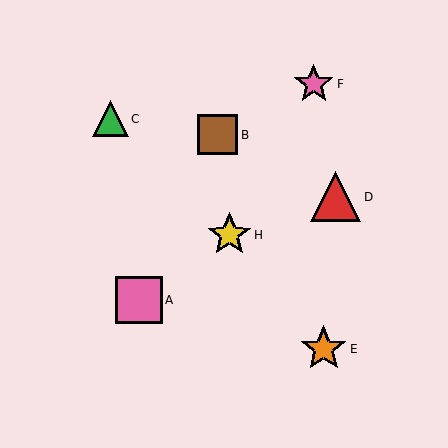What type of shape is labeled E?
Shape E is an orange star.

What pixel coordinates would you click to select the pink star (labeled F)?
Click at (314, 84) to select the pink star F.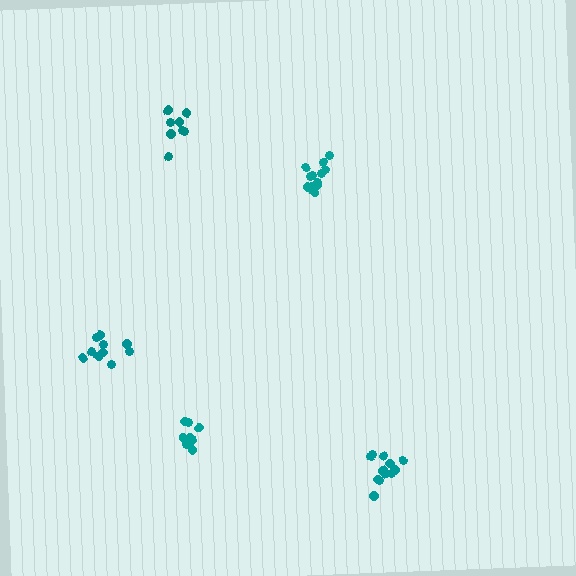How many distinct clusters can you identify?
There are 5 distinct clusters.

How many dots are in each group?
Group 1: 8 dots, Group 2: 12 dots, Group 3: 9 dots, Group 4: 12 dots, Group 5: 10 dots (51 total).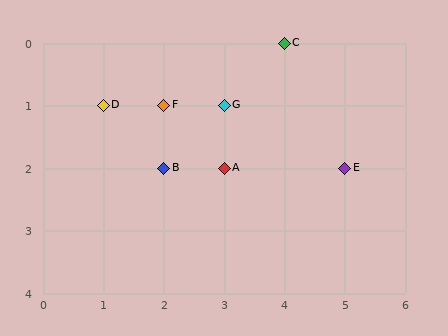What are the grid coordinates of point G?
Point G is at grid coordinates (3, 1).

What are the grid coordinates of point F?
Point F is at grid coordinates (2, 1).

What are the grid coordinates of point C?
Point C is at grid coordinates (4, 0).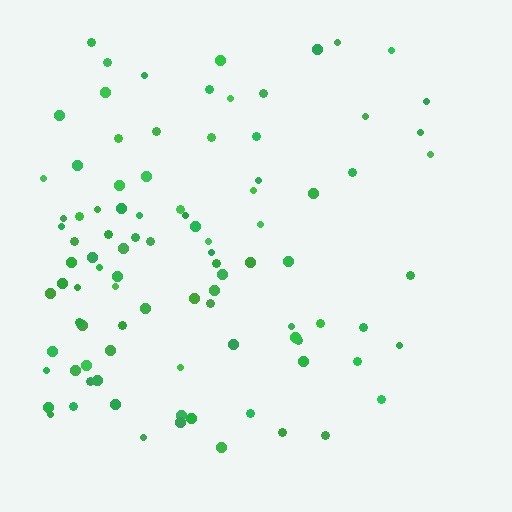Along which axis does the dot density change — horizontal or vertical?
Horizontal.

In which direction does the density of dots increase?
From right to left, with the left side densest.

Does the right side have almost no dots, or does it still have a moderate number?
Still a moderate number, just noticeably fewer than the left.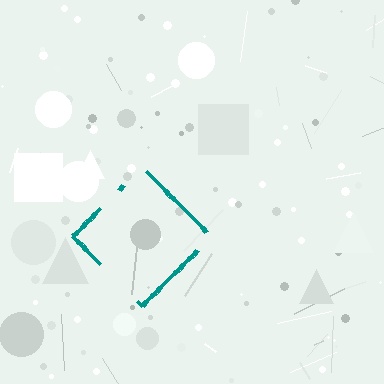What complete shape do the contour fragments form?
The contour fragments form a diamond.